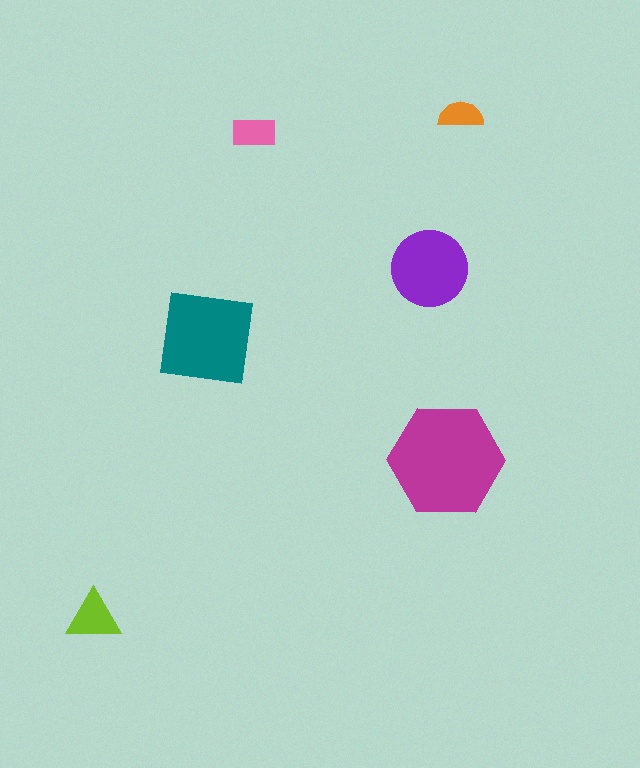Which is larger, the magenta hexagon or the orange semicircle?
The magenta hexagon.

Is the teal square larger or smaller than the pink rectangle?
Larger.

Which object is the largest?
The magenta hexagon.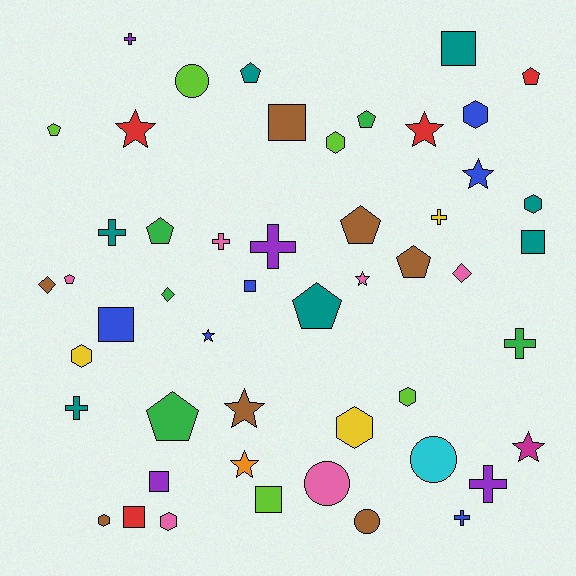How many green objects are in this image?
There are 5 green objects.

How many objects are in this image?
There are 50 objects.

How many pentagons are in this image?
There are 10 pentagons.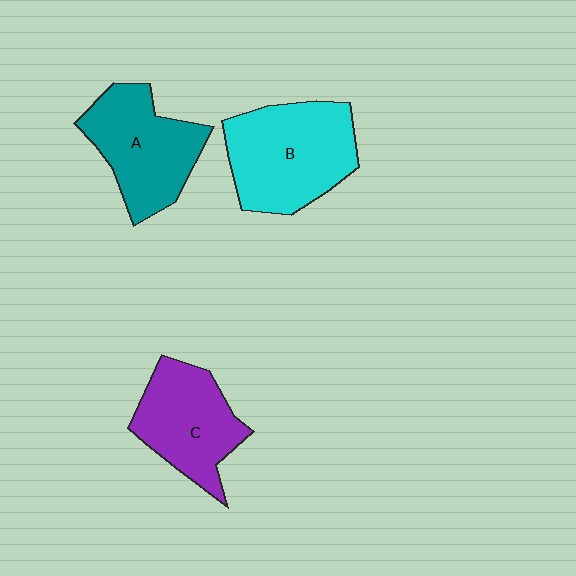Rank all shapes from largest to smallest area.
From largest to smallest: B (cyan), A (teal), C (purple).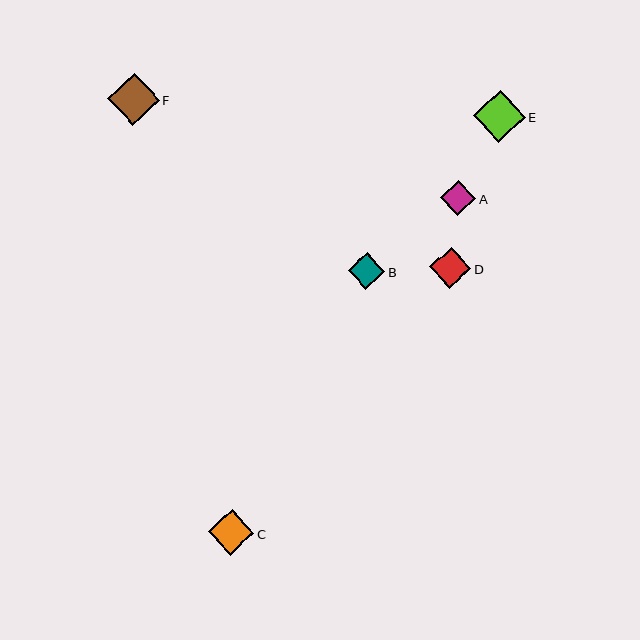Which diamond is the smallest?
Diamond A is the smallest with a size of approximately 35 pixels.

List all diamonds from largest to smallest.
From largest to smallest: F, E, C, D, B, A.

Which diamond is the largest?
Diamond F is the largest with a size of approximately 51 pixels.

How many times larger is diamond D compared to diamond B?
Diamond D is approximately 1.1 times the size of diamond B.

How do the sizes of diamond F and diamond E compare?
Diamond F and diamond E are approximately the same size.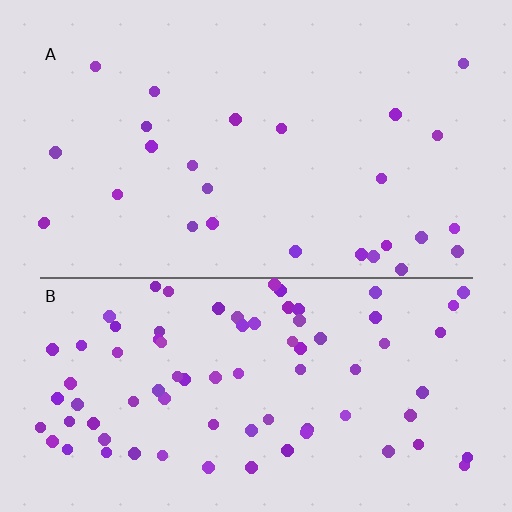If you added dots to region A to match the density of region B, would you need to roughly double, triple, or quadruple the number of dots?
Approximately triple.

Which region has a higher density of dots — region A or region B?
B (the bottom).